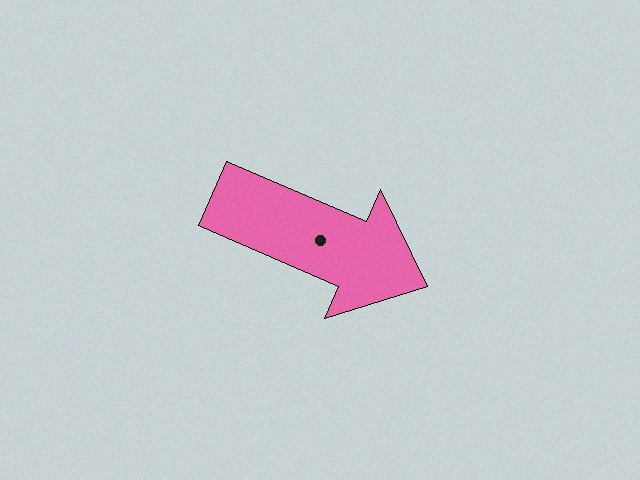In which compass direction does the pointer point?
Southeast.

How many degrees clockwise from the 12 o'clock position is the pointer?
Approximately 113 degrees.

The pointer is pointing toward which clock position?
Roughly 4 o'clock.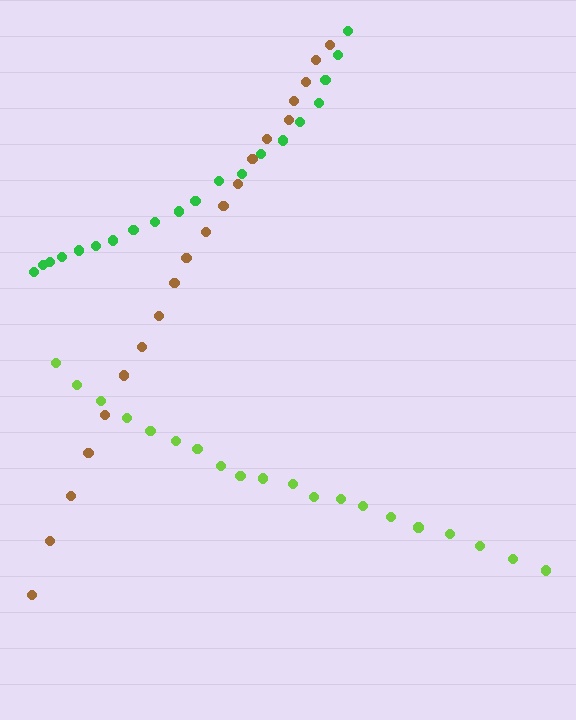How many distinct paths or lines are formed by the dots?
There are 3 distinct paths.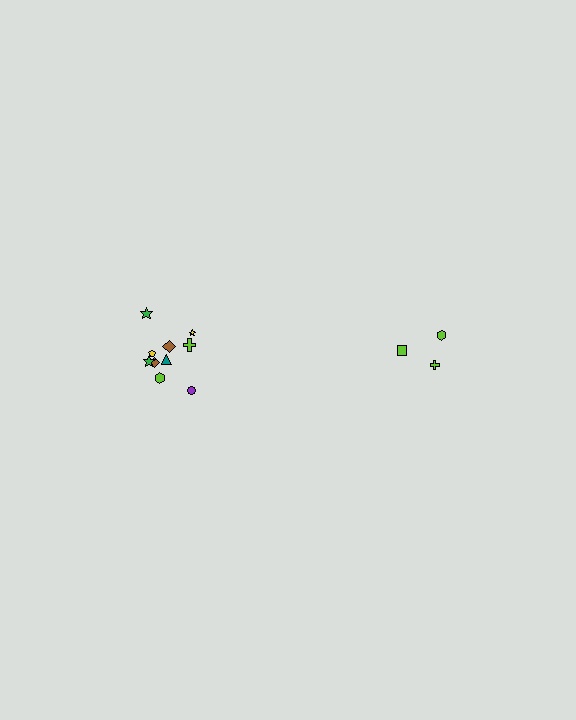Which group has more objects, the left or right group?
The left group.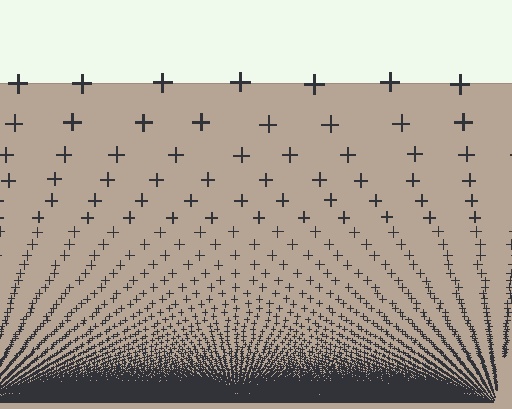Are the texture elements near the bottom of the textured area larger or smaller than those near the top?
Smaller. The gradient is inverted — elements near the bottom are smaller and denser.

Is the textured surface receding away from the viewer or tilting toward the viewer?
The surface appears to tilt toward the viewer. Texture elements get larger and sparser toward the top.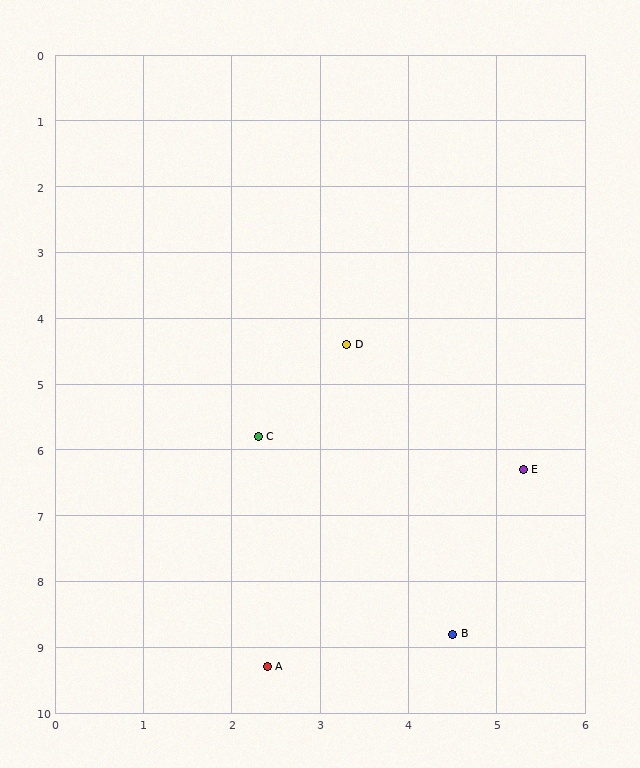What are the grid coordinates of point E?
Point E is at approximately (5.3, 6.3).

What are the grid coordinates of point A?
Point A is at approximately (2.4, 9.3).